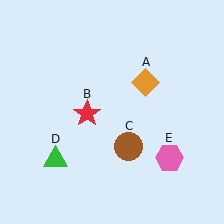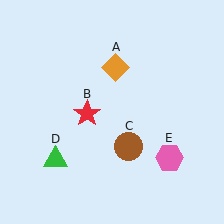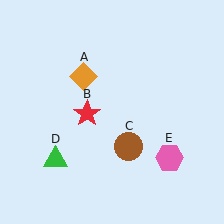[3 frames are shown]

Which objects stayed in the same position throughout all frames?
Red star (object B) and brown circle (object C) and green triangle (object D) and pink hexagon (object E) remained stationary.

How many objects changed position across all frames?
1 object changed position: orange diamond (object A).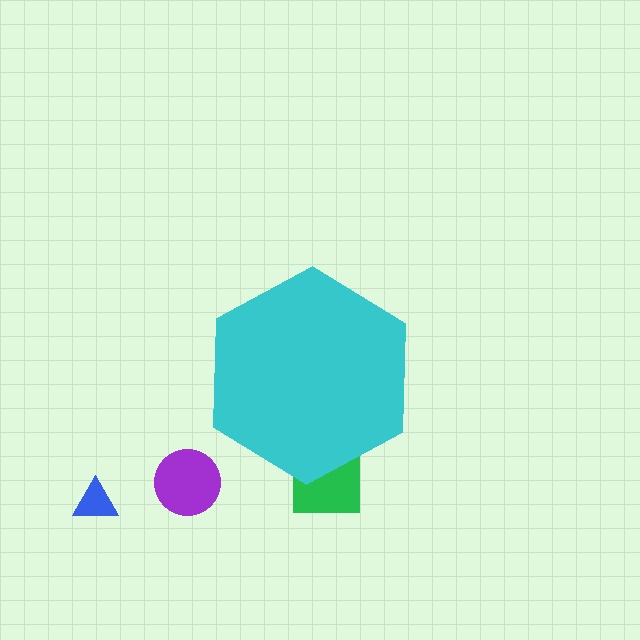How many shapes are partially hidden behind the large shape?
1 shape is partially hidden.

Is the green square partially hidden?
Yes, the green square is partially hidden behind the cyan hexagon.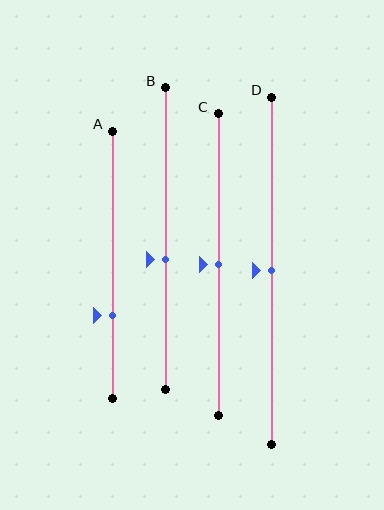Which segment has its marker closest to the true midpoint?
Segment C has its marker closest to the true midpoint.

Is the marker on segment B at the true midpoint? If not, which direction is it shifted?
No, the marker on segment B is shifted downward by about 7% of the segment length.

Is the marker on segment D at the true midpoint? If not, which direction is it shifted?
Yes, the marker on segment D is at the true midpoint.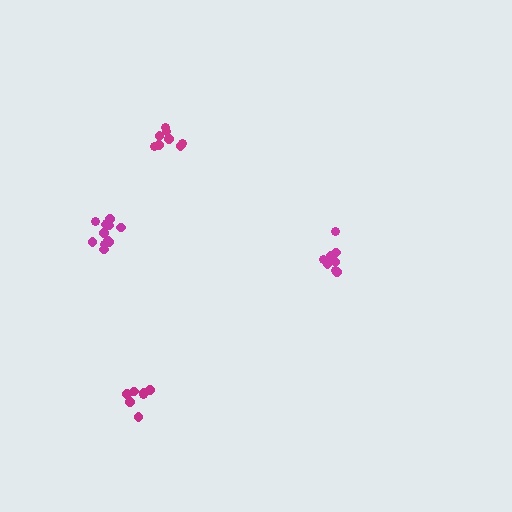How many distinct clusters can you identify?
There are 4 distinct clusters.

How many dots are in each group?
Group 1: 8 dots, Group 2: 10 dots, Group 3: 12 dots, Group 4: 8 dots (38 total).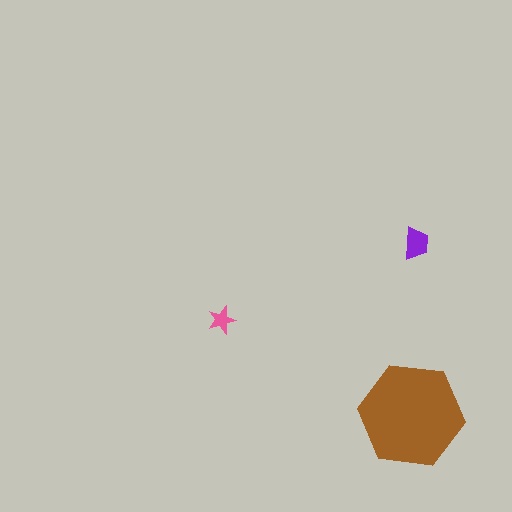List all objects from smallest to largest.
The pink star, the purple trapezoid, the brown hexagon.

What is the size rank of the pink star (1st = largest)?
3rd.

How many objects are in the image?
There are 3 objects in the image.